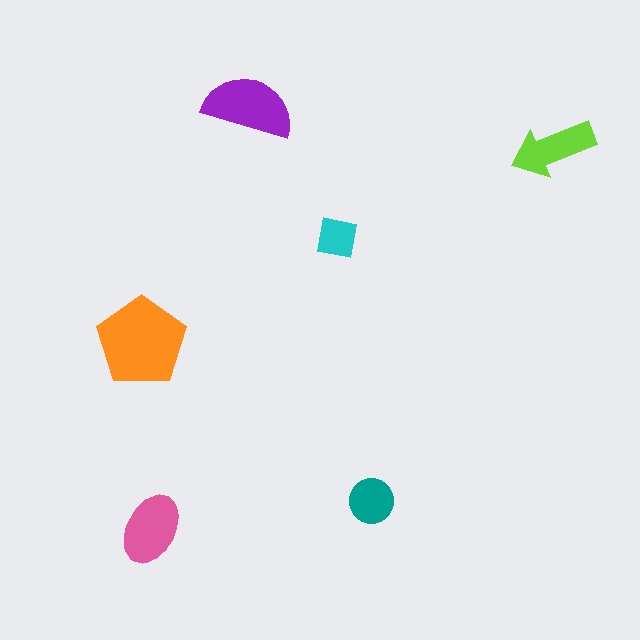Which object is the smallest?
The cyan square.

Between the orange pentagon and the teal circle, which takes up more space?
The orange pentagon.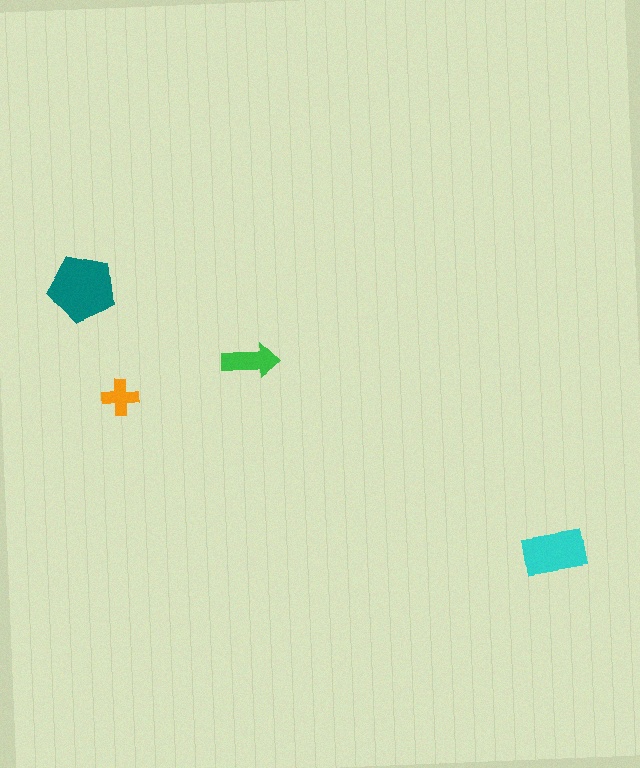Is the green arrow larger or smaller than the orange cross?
Larger.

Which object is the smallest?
The orange cross.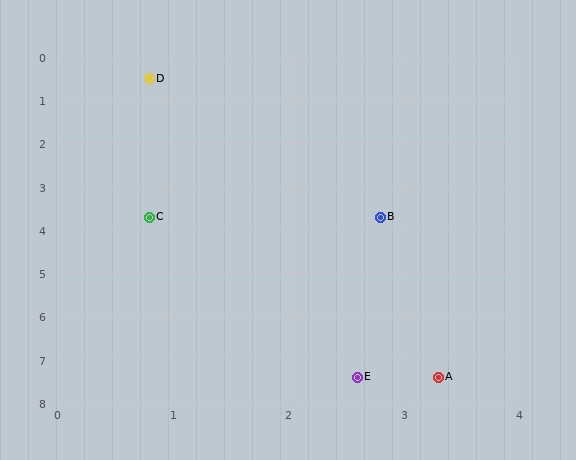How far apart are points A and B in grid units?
Points A and B are about 3.7 grid units apart.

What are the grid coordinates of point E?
Point E is at approximately (2.6, 7.4).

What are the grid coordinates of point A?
Point A is at approximately (3.3, 7.4).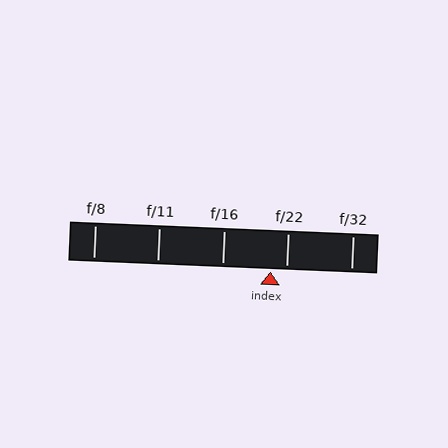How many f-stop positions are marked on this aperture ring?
There are 5 f-stop positions marked.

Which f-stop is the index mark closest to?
The index mark is closest to f/22.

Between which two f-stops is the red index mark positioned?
The index mark is between f/16 and f/22.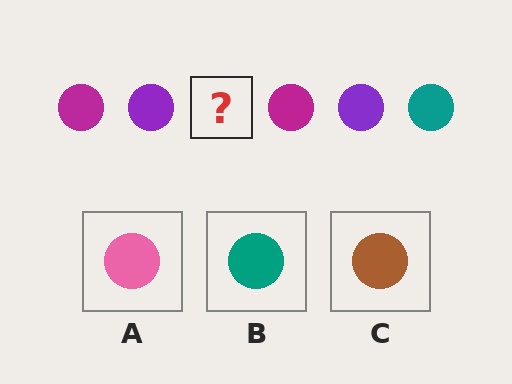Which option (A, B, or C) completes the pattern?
B.